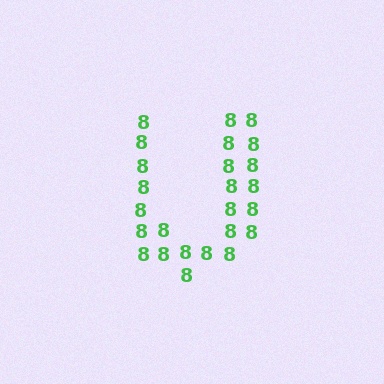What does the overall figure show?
The overall figure shows the letter U.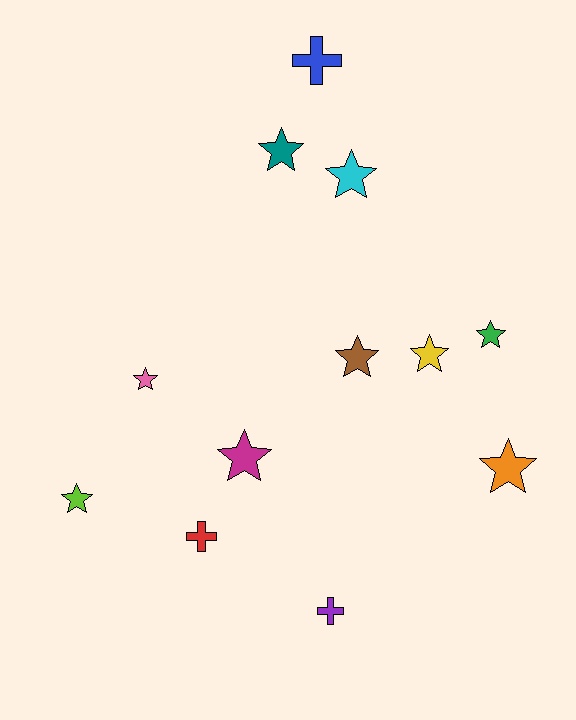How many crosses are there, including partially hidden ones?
There are 3 crosses.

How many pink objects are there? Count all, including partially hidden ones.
There is 1 pink object.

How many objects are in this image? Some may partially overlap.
There are 12 objects.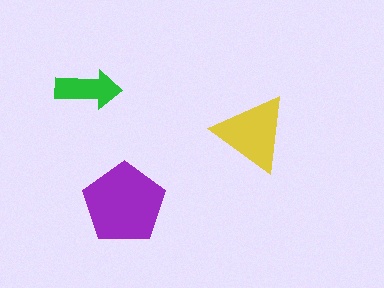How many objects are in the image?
There are 3 objects in the image.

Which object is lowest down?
The purple pentagon is bottommost.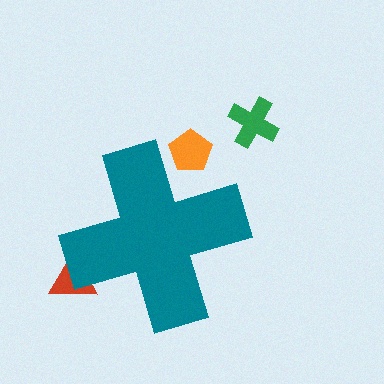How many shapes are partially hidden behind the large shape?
2 shapes are partially hidden.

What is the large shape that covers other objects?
A teal cross.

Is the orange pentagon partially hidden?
Yes, the orange pentagon is partially hidden behind the teal cross.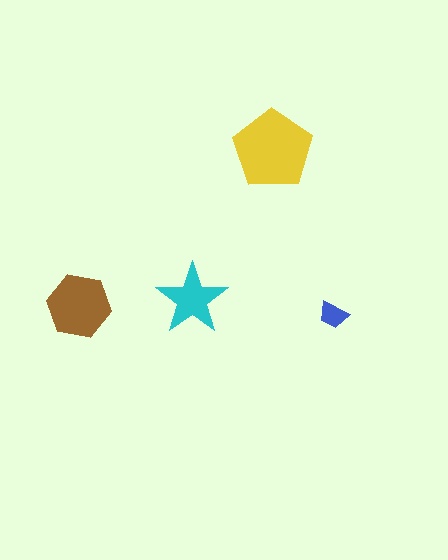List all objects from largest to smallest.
The yellow pentagon, the brown hexagon, the cyan star, the blue trapezoid.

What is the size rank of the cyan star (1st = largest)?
3rd.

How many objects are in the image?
There are 4 objects in the image.